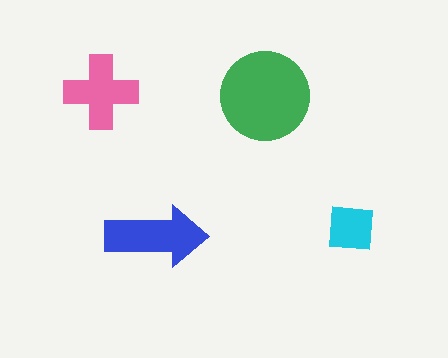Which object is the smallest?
The cyan square.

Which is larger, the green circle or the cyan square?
The green circle.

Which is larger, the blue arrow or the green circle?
The green circle.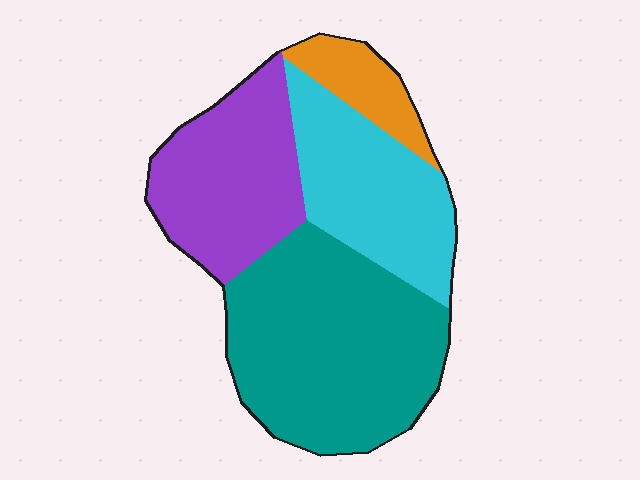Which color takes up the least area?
Orange, at roughly 10%.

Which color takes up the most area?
Teal, at roughly 40%.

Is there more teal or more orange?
Teal.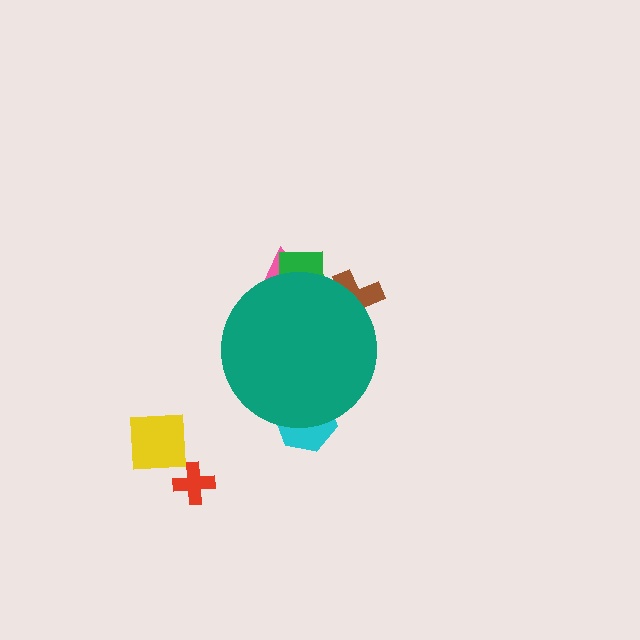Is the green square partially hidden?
Yes, the green square is partially hidden behind the teal circle.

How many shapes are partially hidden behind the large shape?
4 shapes are partially hidden.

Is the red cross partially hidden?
No, the red cross is fully visible.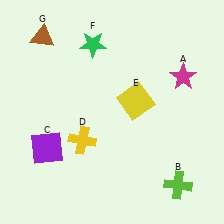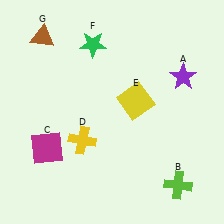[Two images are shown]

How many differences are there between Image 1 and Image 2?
There are 2 differences between the two images.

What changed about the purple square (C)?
In Image 1, C is purple. In Image 2, it changed to magenta.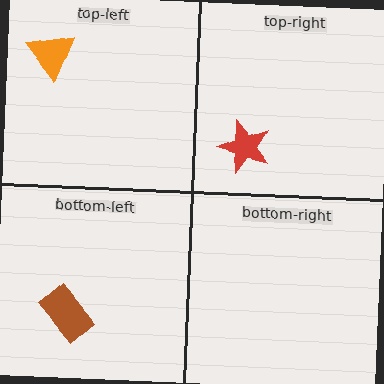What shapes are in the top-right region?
The red star.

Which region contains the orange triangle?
The top-left region.